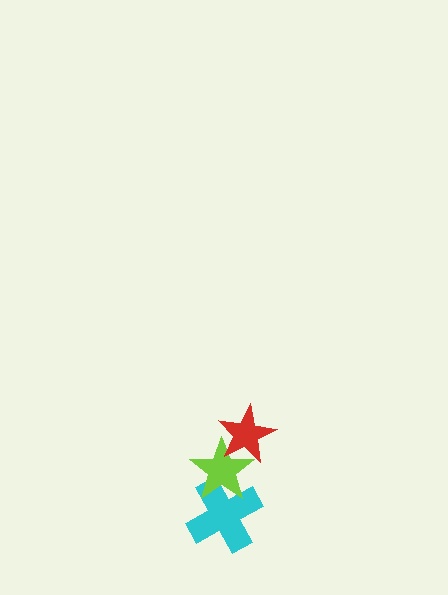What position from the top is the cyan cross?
The cyan cross is 3rd from the top.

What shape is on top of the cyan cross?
The lime star is on top of the cyan cross.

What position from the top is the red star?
The red star is 1st from the top.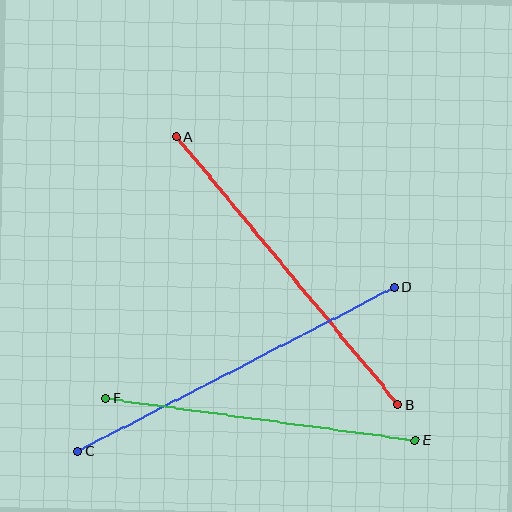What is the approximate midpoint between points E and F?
The midpoint is at approximately (261, 419) pixels.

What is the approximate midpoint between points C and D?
The midpoint is at approximately (236, 369) pixels.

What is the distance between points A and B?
The distance is approximately 347 pixels.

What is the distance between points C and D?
The distance is approximately 357 pixels.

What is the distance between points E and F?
The distance is approximately 312 pixels.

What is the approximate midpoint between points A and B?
The midpoint is at approximately (287, 271) pixels.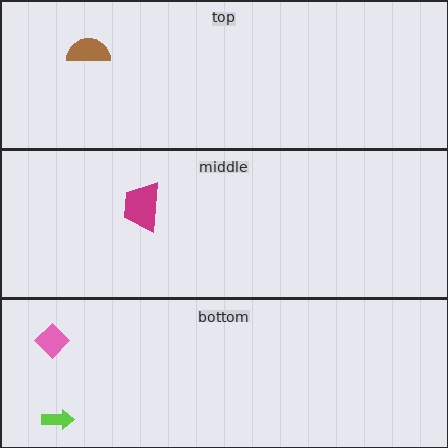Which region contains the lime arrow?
The bottom region.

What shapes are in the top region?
The brown semicircle.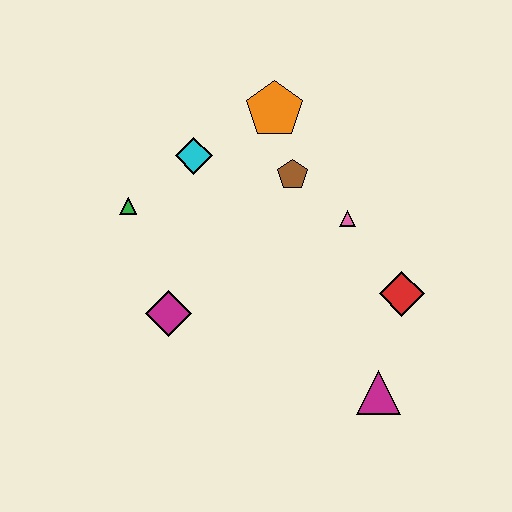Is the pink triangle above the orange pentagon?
No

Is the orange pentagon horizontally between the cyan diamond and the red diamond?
Yes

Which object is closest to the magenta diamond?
The green triangle is closest to the magenta diamond.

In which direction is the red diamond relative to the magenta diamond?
The red diamond is to the right of the magenta diamond.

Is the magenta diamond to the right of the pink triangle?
No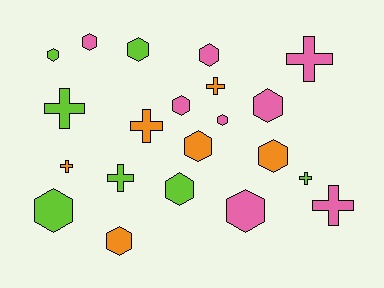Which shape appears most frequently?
Hexagon, with 13 objects.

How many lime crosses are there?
There are 3 lime crosses.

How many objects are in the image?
There are 21 objects.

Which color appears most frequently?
Pink, with 8 objects.